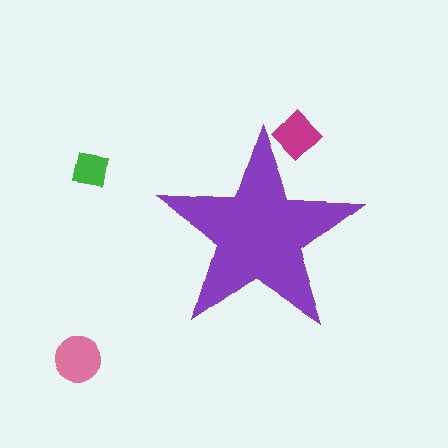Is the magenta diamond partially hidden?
Yes, the magenta diamond is partially hidden behind the purple star.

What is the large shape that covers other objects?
A purple star.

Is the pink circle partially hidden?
No, the pink circle is fully visible.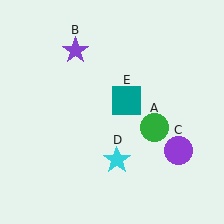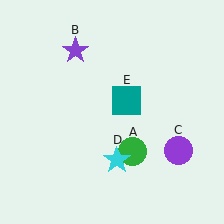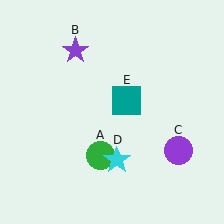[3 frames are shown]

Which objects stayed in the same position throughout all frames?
Purple star (object B) and purple circle (object C) and cyan star (object D) and teal square (object E) remained stationary.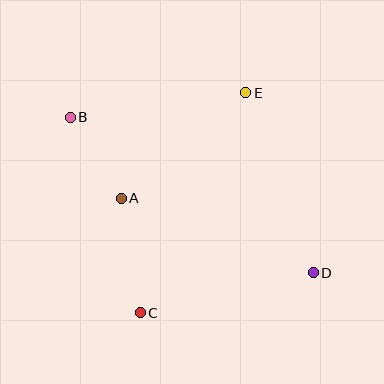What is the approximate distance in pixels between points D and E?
The distance between D and E is approximately 192 pixels.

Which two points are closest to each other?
Points A and B are closest to each other.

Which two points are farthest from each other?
Points B and D are farthest from each other.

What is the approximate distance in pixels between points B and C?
The distance between B and C is approximately 208 pixels.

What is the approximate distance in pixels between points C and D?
The distance between C and D is approximately 178 pixels.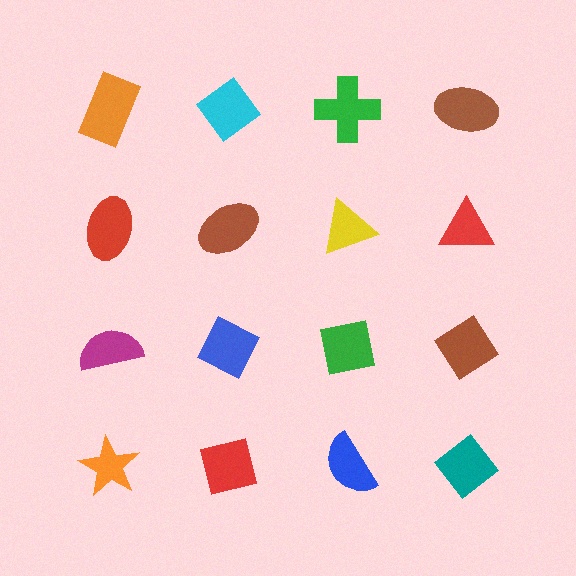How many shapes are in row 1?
4 shapes.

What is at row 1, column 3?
A green cross.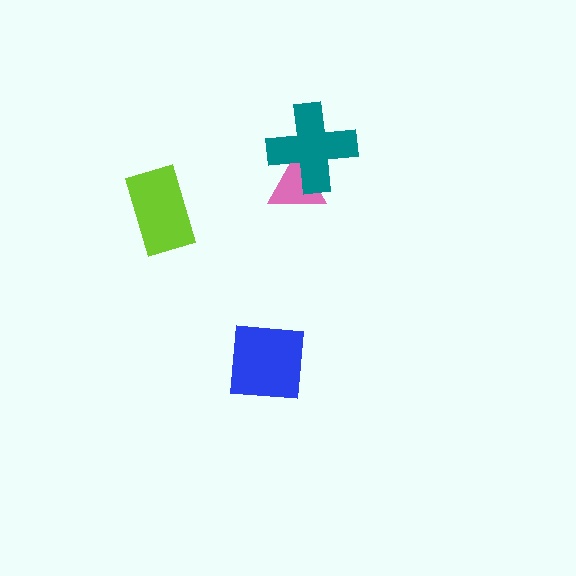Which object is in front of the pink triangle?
The teal cross is in front of the pink triangle.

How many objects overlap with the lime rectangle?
0 objects overlap with the lime rectangle.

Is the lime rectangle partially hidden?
No, no other shape covers it.